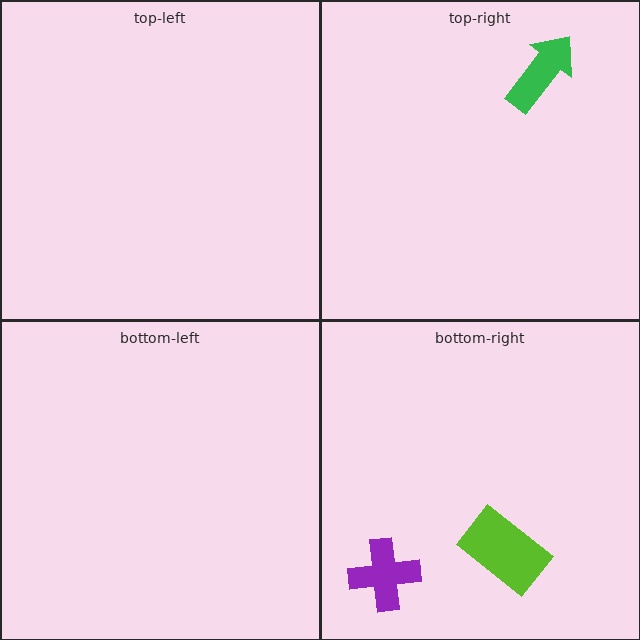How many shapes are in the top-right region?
1.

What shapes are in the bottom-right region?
The lime rectangle, the purple cross.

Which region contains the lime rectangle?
The bottom-right region.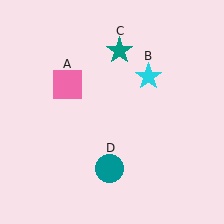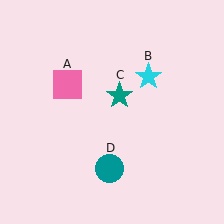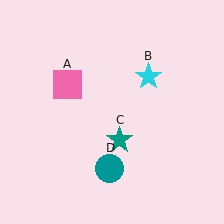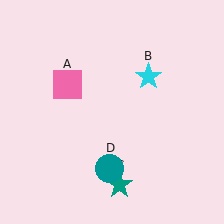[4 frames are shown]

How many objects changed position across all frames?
1 object changed position: teal star (object C).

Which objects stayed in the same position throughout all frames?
Pink square (object A) and cyan star (object B) and teal circle (object D) remained stationary.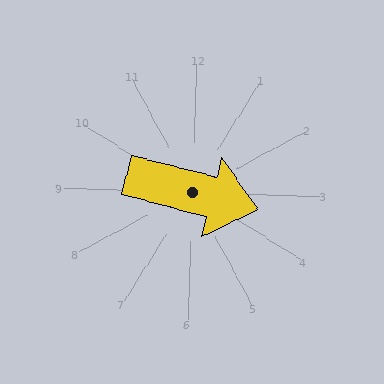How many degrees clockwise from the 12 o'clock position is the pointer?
Approximately 103 degrees.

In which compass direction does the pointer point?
East.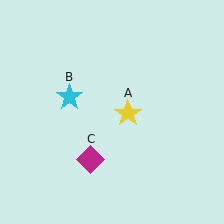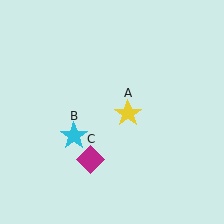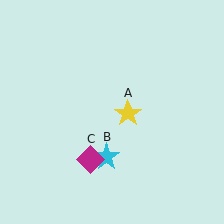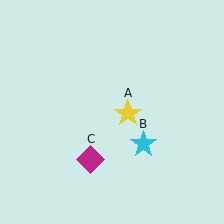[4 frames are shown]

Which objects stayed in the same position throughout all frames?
Yellow star (object A) and magenta diamond (object C) remained stationary.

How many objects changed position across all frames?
1 object changed position: cyan star (object B).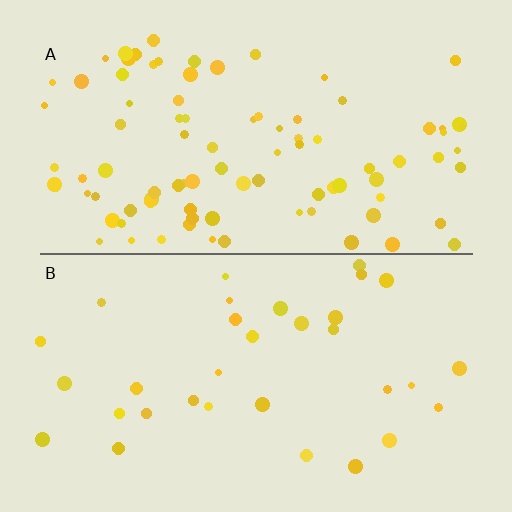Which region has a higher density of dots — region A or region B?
A (the top).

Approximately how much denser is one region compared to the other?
Approximately 2.8× — region A over region B.